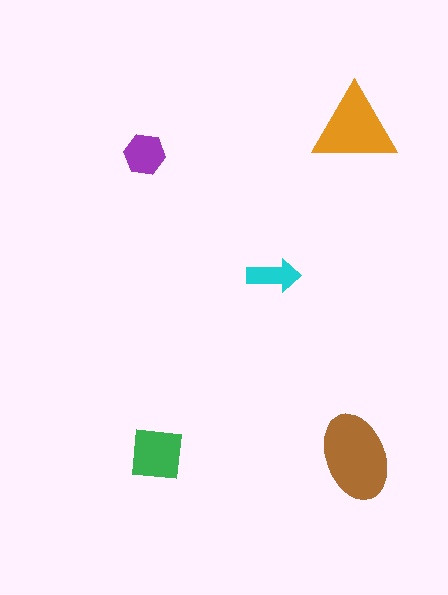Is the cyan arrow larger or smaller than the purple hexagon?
Smaller.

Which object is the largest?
The brown ellipse.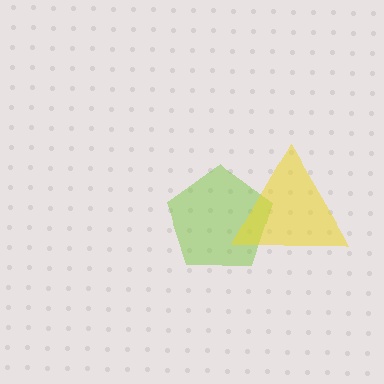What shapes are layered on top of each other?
The layered shapes are: a lime pentagon, a yellow triangle.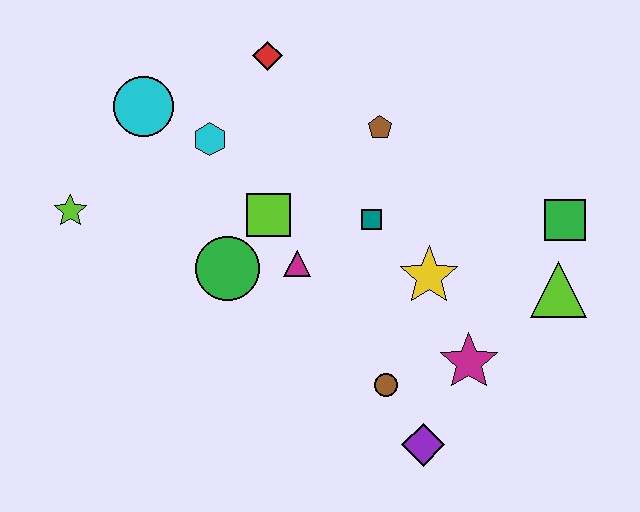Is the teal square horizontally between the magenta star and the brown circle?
No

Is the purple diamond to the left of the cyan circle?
No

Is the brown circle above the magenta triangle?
No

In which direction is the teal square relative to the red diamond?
The teal square is below the red diamond.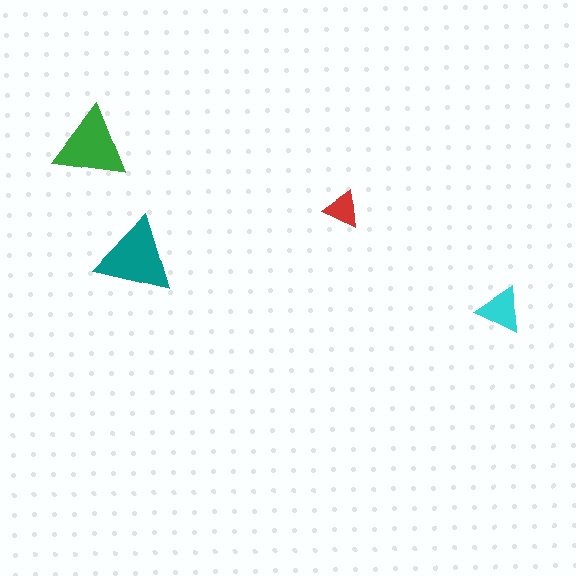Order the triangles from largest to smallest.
the teal one, the green one, the cyan one, the red one.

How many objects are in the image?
There are 4 objects in the image.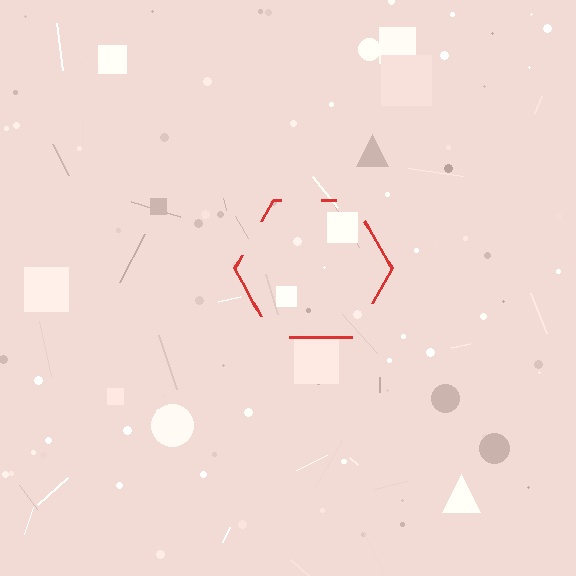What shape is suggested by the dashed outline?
The dashed outline suggests a hexagon.